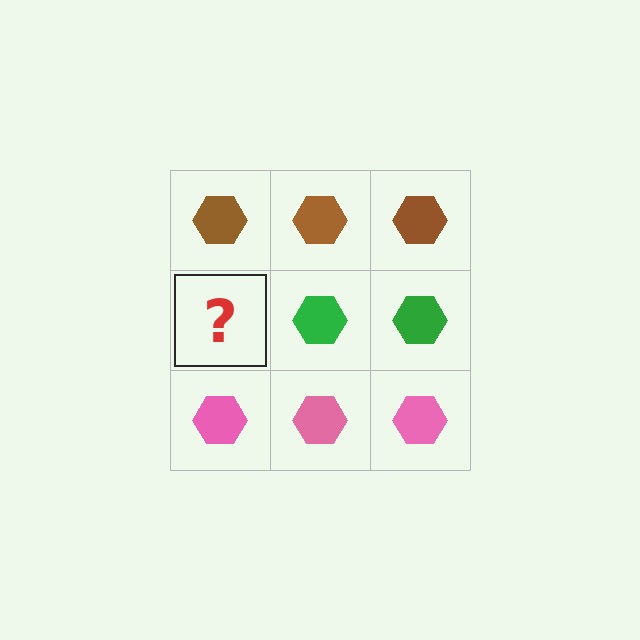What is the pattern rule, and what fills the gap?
The rule is that each row has a consistent color. The gap should be filled with a green hexagon.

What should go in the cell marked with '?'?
The missing cell should contain a green hexagon.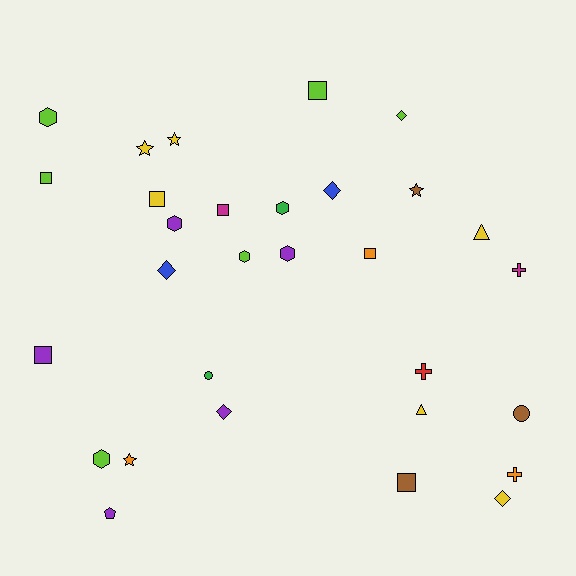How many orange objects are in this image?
There are 3 orange objects.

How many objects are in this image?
There are 30 objects.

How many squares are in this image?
There are 7 squares.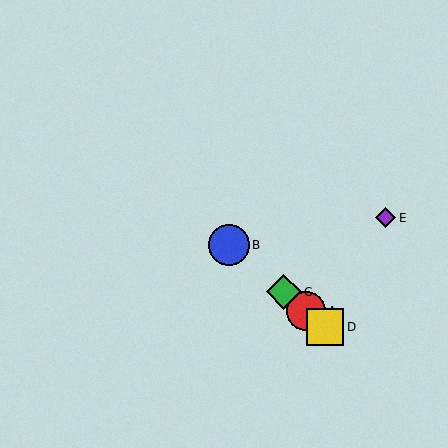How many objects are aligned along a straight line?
4 objects (A, B, C, D) are aligned along a straight line.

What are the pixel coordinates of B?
Object B is at (229, 245).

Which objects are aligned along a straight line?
Objects A, B, C, D are aligned along a straight line.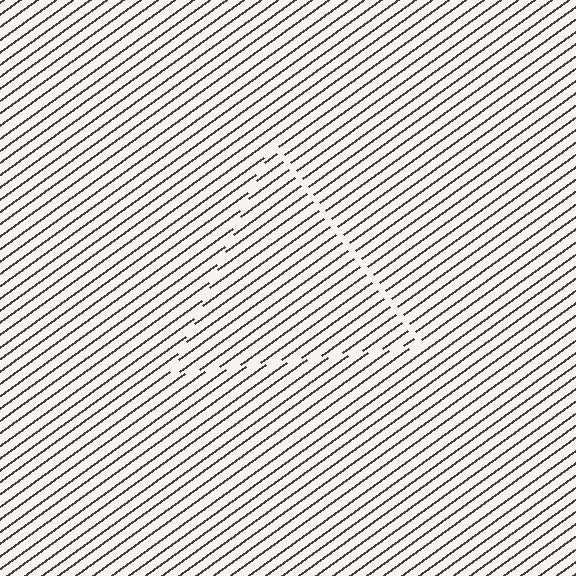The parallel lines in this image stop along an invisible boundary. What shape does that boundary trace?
An illusory triangle. The interior of the shape contains the same grating, shifted by half a period — the contour is defined by the phase discontinuity where line-ends from the inner and outer gratings abut.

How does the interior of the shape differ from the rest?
The interior of the shape contains the same grating, shifted by half a period — the contour is defined by the phase discontinuity where line-ends from the inner and outer gratings abut.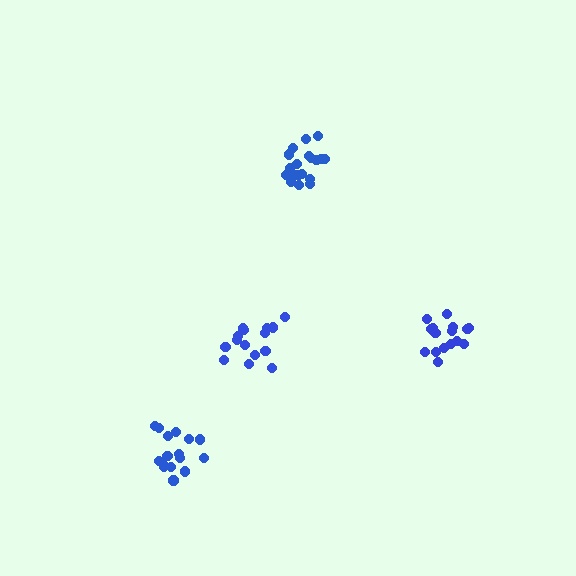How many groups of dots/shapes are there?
There are 4 groups.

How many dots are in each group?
Group 1: 16 dots, Group 2: 20 dots, Group 3: 16 dots, Group 4: 15 dots (67 total).